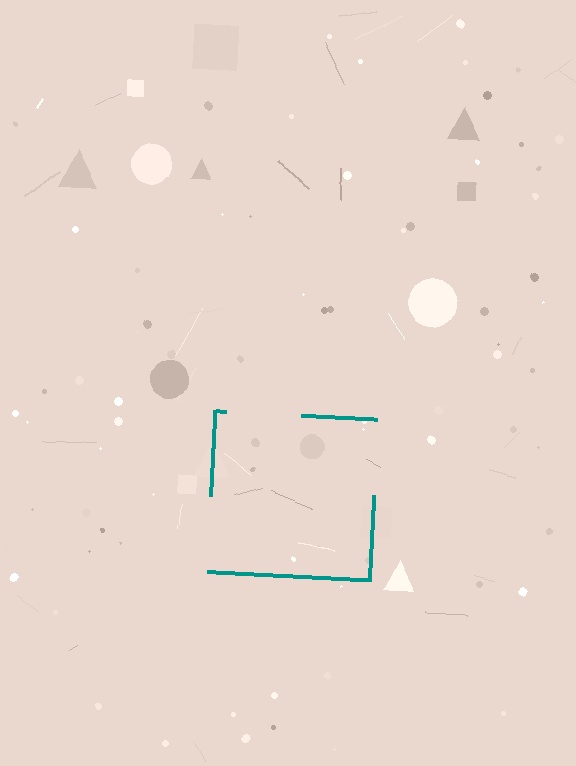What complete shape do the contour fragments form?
The contour fragments form a square.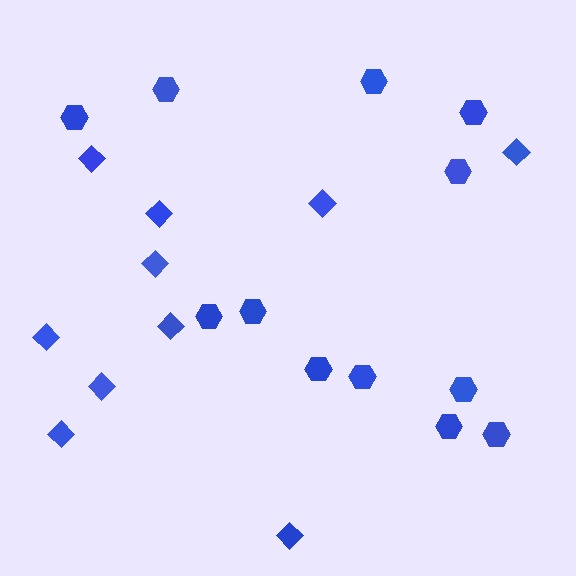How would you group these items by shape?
There are 2 groups: one group of hexagons (12) and one group of diamonds (10).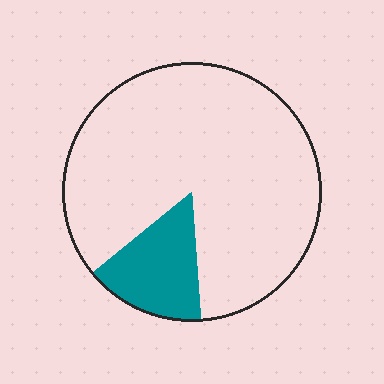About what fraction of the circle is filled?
About one sixth (1/6).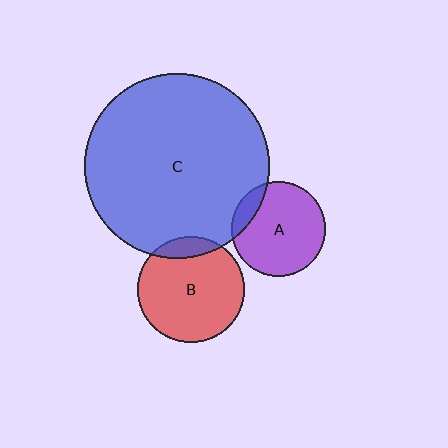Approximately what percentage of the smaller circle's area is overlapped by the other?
Approximately 15%.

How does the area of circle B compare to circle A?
Approximately 1.3 times.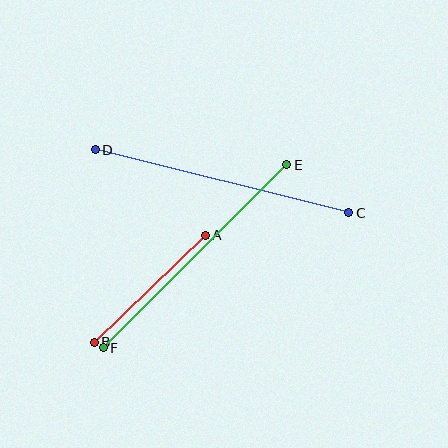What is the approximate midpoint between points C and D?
The midpoint is at approximately (222, 181) pixels.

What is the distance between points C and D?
The distance is approximately 261 pixels.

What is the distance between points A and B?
The distance is approximately 154 pixels.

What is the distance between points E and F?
The distance is approximately 259 pixels.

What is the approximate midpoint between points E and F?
The midpoint is at approximately (195, 256) pixels.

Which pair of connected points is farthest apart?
Points C and D are farthest apart.